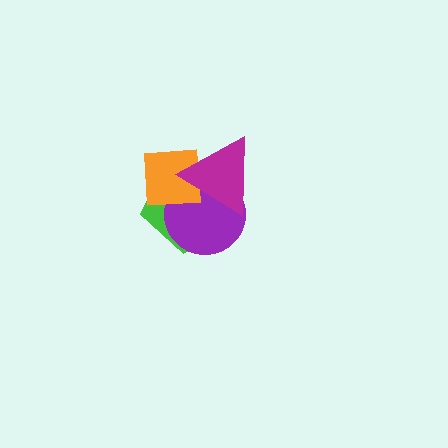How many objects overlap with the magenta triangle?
3 objects overlap with the magenta triangle.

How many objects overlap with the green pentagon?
3 objects overlap with the green pentagon.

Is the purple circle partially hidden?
Yes, it is partially covered by another shape.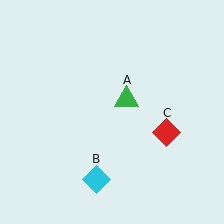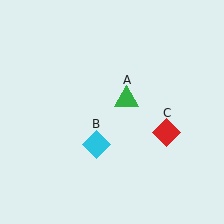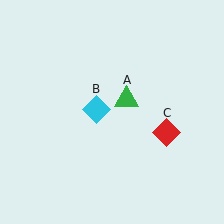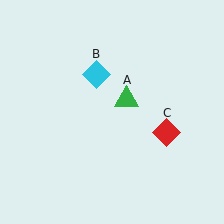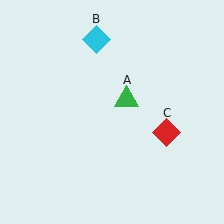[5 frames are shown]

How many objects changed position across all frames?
1 object changed position: cyan diamond (object B).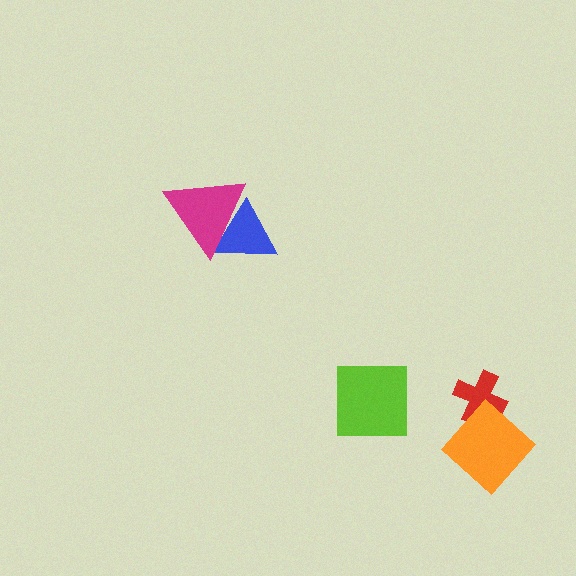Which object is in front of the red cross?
The orange diamond is in front of the red cross.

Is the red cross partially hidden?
Yes, it is partially covered by another shape.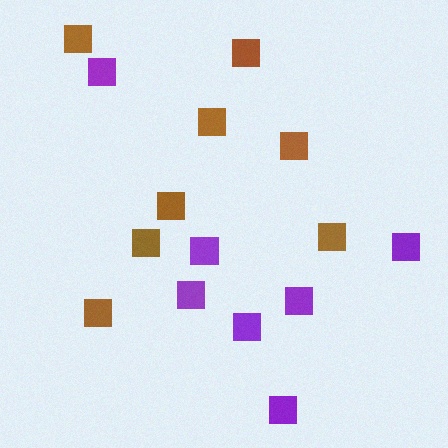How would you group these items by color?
There are 2 groups: one group of brown squares (8) and one group of purple squares (7).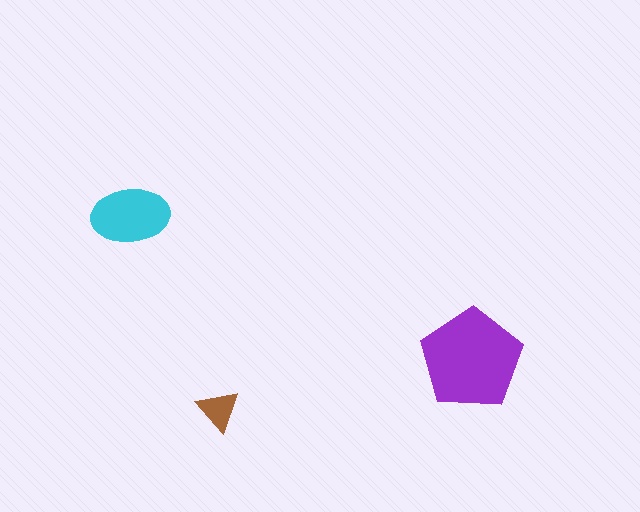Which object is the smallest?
The brown triangle.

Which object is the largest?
The purple pentagon.